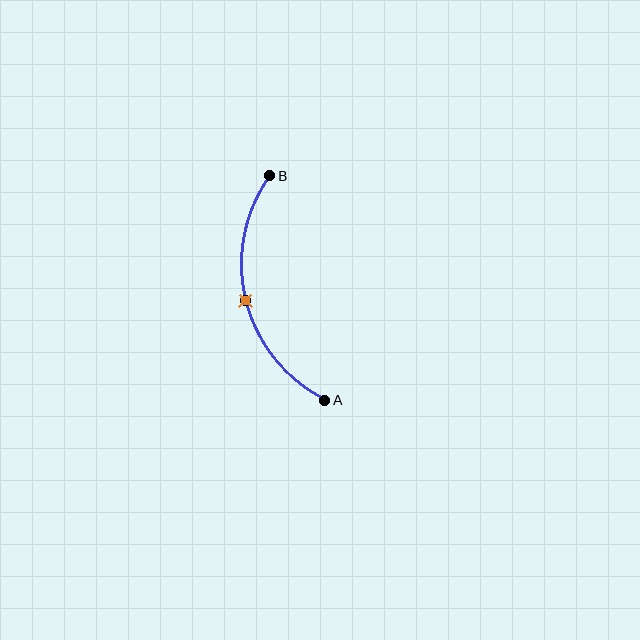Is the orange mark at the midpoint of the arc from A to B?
Yes. The orange mark lies on the arc at equal arc-length from both A and B — it is the arc midpoint.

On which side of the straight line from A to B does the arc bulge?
The arc bulges to the left of the straight line connecting A and B.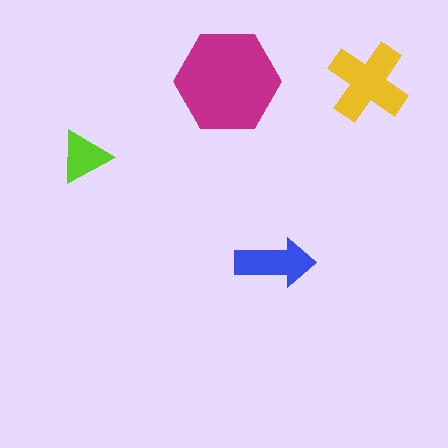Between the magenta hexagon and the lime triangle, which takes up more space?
The magenta hexagon.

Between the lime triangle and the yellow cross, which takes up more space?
The yellow cross.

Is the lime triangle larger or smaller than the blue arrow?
Smaller.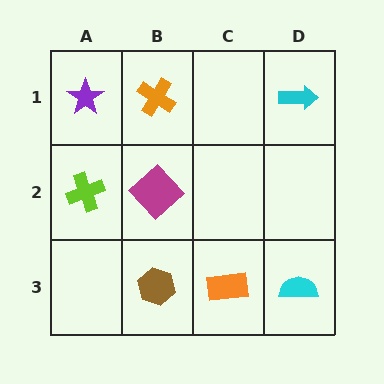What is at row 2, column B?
A magenta diamond.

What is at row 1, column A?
A purple star.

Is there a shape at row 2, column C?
No, that cell is empty.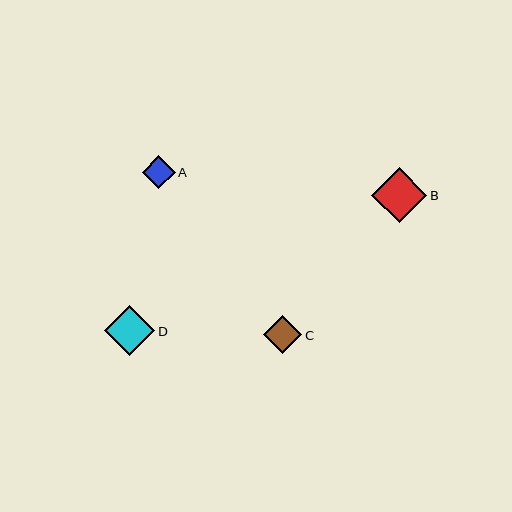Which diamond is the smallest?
Diamond A is the smallest with a size of approximately 33 pixels.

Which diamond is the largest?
Diamond B is the largest with a size of approximately 55 pixels.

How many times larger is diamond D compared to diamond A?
Diamond D is approximately 1.5 times the size of diamond A.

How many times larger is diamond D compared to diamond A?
Diamond D is approximately 1.5 times the size of diamond A.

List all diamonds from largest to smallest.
From largest to smallest: B, D, C, A.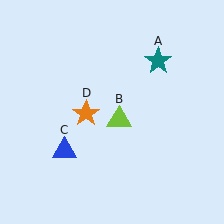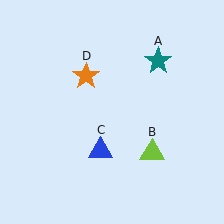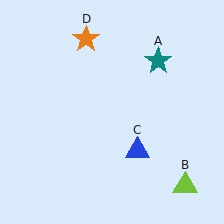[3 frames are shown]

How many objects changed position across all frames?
3 objects changed position: lime triangle (object B), blue triangle (object C), orange star (object D).